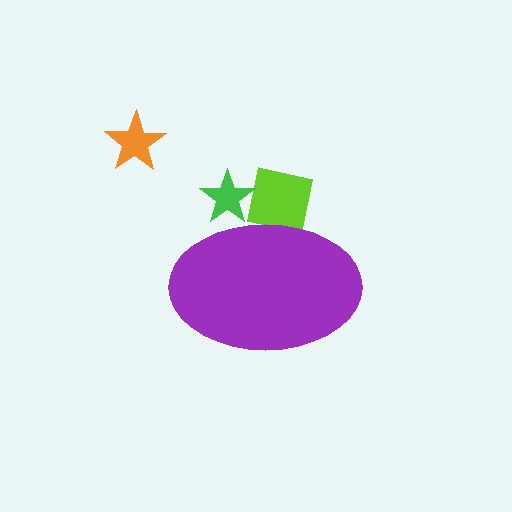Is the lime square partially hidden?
Yes, the lime square is partially hidden behind the purple ellipse.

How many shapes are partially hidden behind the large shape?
2 shapes are partially hidden.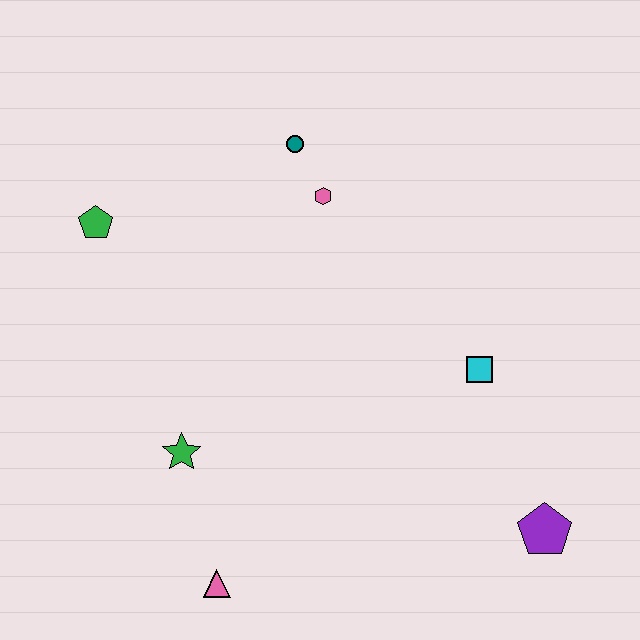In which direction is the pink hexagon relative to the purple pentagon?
The pink hexagon is above the purple pentagon.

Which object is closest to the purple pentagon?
The cyan square is closest to the purple pentagon.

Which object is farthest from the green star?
The purple pentagon is farthest from the green star.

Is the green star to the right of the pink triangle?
No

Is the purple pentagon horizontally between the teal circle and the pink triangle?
No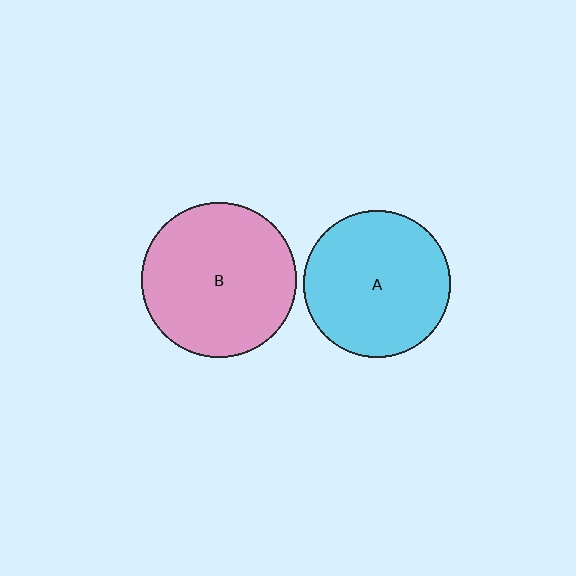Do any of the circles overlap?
No, none of the circles overlap.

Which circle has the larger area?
Circle B (pink).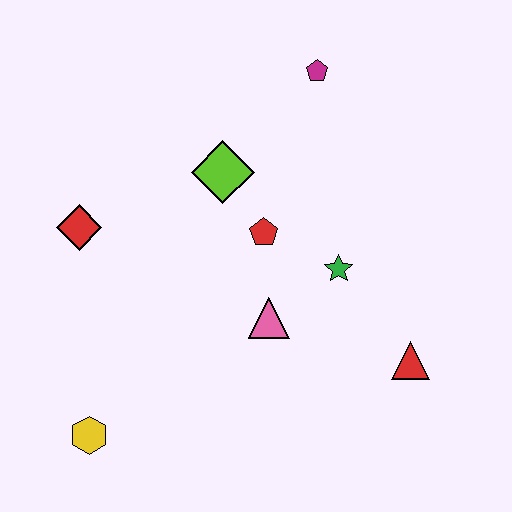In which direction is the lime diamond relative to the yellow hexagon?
The lime diamond is above the yellow hexagon.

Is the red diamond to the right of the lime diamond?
No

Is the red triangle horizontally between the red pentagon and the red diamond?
No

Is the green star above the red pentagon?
No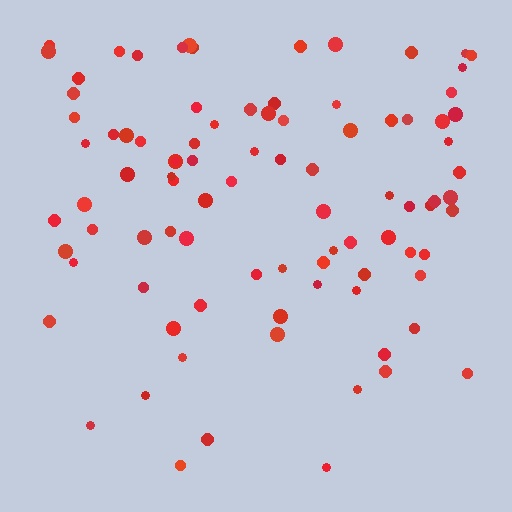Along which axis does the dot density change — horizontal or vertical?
Vertical.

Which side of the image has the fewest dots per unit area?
The bottom.